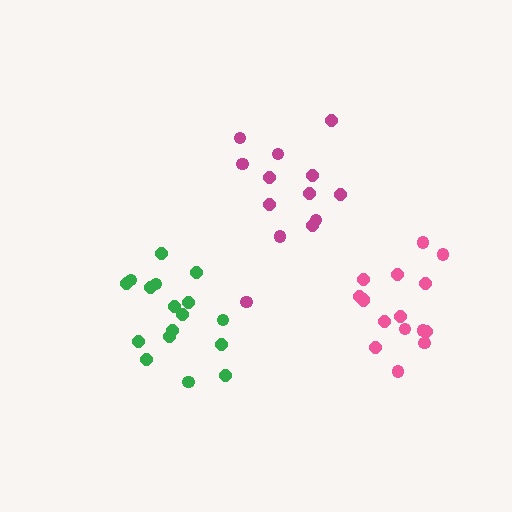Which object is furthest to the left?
The green cluster is leftmost.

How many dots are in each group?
Group 1: 13 dots, Group 2: 16 dots, Group 3: 17 dots (46 total).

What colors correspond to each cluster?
The clusters are colored: magenta, pink, green.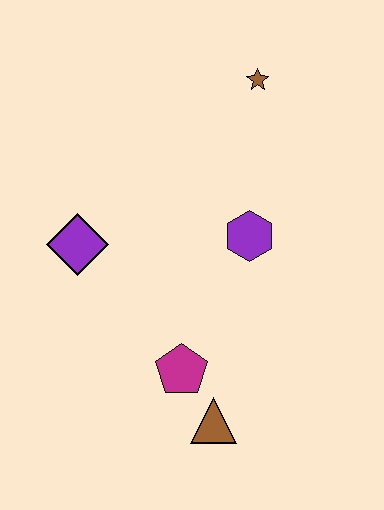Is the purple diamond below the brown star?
Yes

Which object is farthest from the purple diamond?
The brown star is farthest from the purple diamond.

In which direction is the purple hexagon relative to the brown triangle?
The purple hexagon is above the brown triangle.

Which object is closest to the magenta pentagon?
The brown triangle is closest to the magenta pentagon.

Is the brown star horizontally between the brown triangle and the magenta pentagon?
No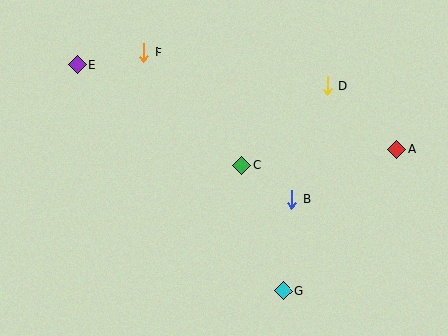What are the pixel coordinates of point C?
Point C is at (242, 165).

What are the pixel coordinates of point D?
Point D is at (327, 85).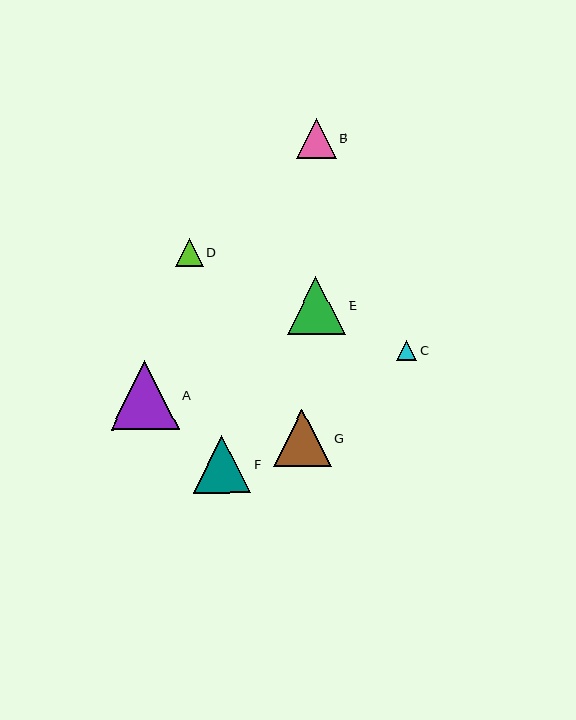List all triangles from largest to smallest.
From largest to smallest: A, E, F, G, B, D, C.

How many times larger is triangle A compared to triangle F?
Triangle A is approximately 1.2 times the size of triangle F.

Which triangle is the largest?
Triangle A is the largest with a size of approximately 69 pixels.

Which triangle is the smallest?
Triangle C is the smallest with a size of approximately 21 pixels.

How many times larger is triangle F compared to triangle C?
Triangle F is approximately 2.8 times the size of triangle C.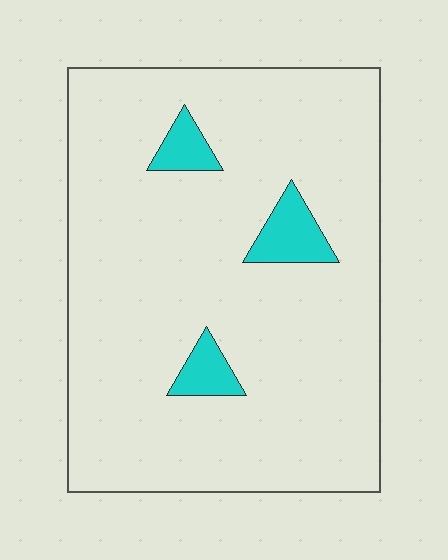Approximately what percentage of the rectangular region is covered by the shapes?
Approximately 5%.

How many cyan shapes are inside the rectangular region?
3.